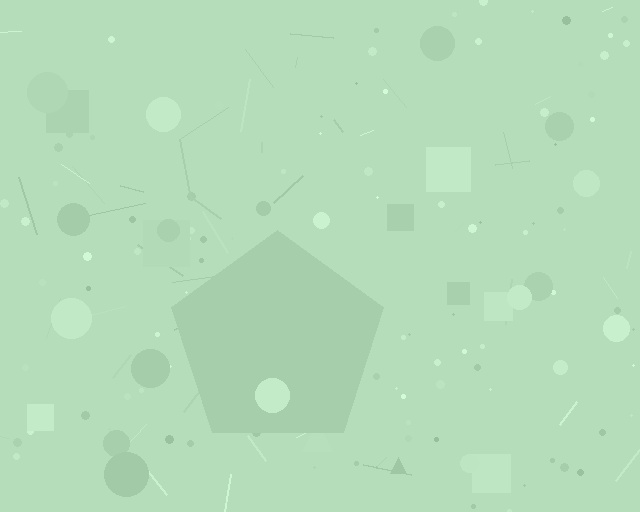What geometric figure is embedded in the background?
A pentagon is embedded in the background.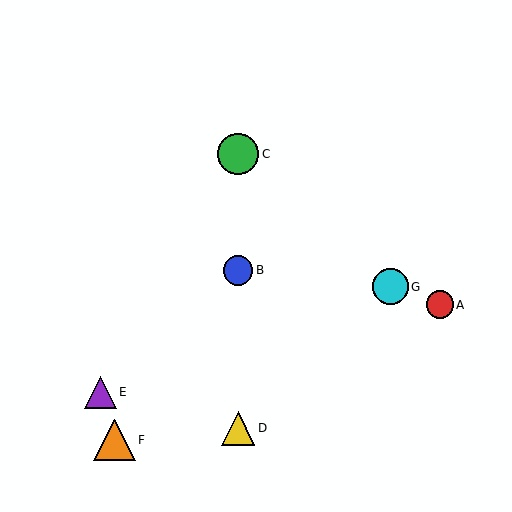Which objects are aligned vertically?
Objects B, C, D are aligned vertically.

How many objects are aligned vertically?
3 objects (B, C, D) are aligned vertically.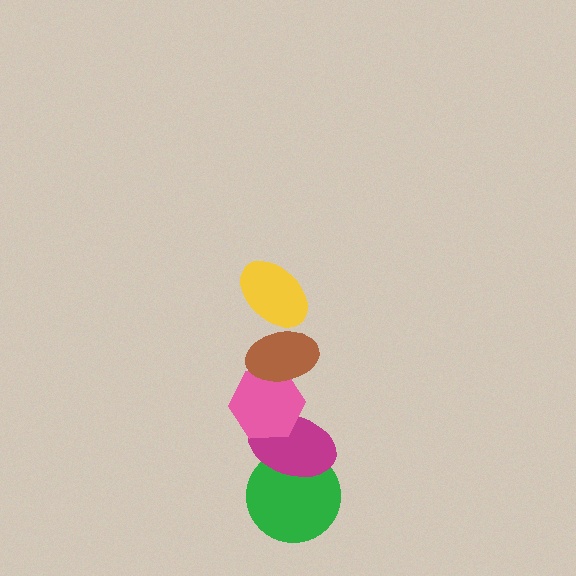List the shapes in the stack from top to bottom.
From top to bottom: the yellow ellipse, the brown ellipse, the pink hexagon, the magenta ellipse, the green circle.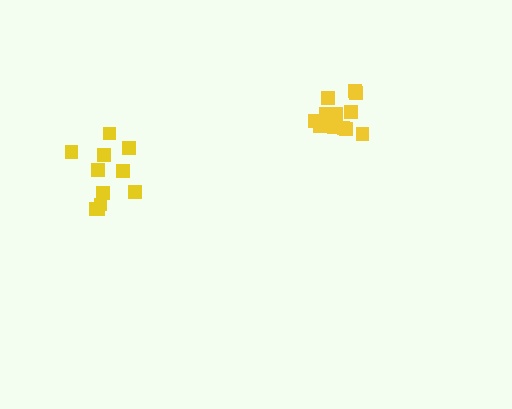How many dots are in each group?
Group 1: 12 dots, Group 2: 11 dots (23 total).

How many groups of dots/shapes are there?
There are 2 groups.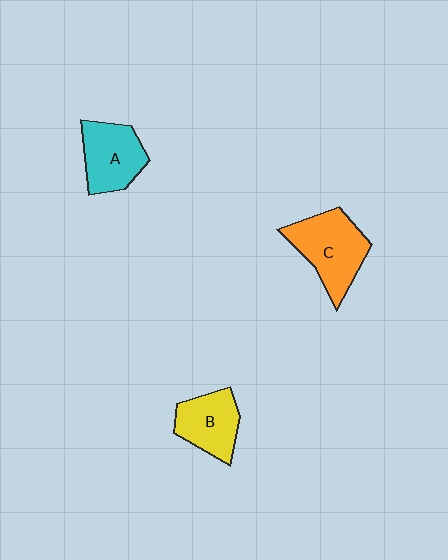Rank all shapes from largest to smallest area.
From largest to smallest: C (orange), A (cyan), B (yellow).